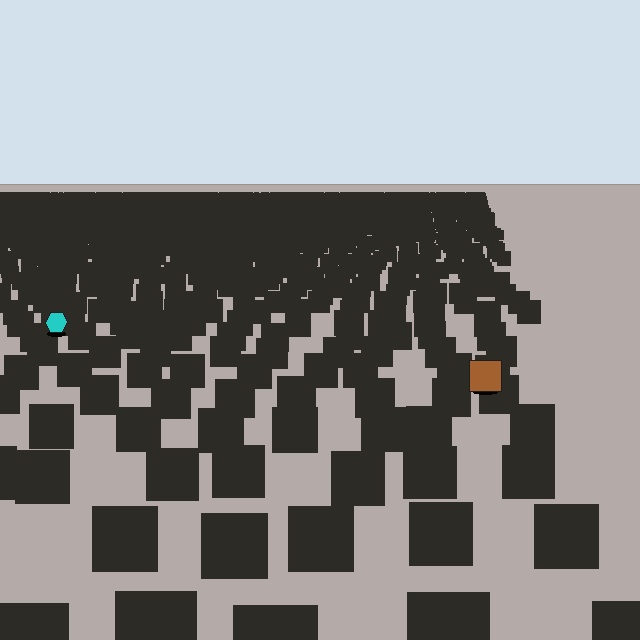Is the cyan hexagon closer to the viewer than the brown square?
No. The brown square is closer — you can tell from the texture gradient: the ground texture is coarser near it.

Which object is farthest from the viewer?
The cyan hexagon is farthest from the viewer. It appears smaller and the ground texture around it is denser.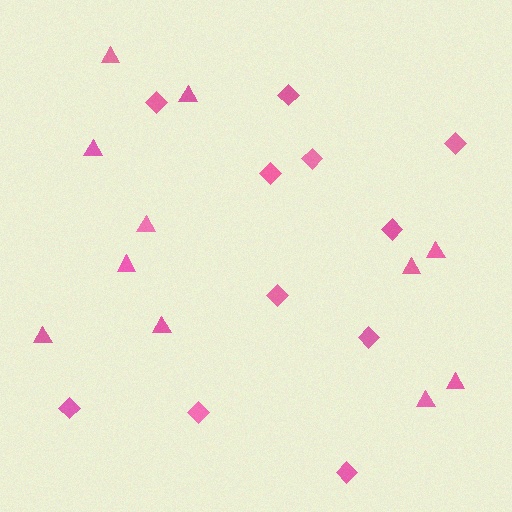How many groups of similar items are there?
There are 2 groups: one group of triangles (11) and one group of diamonds (11).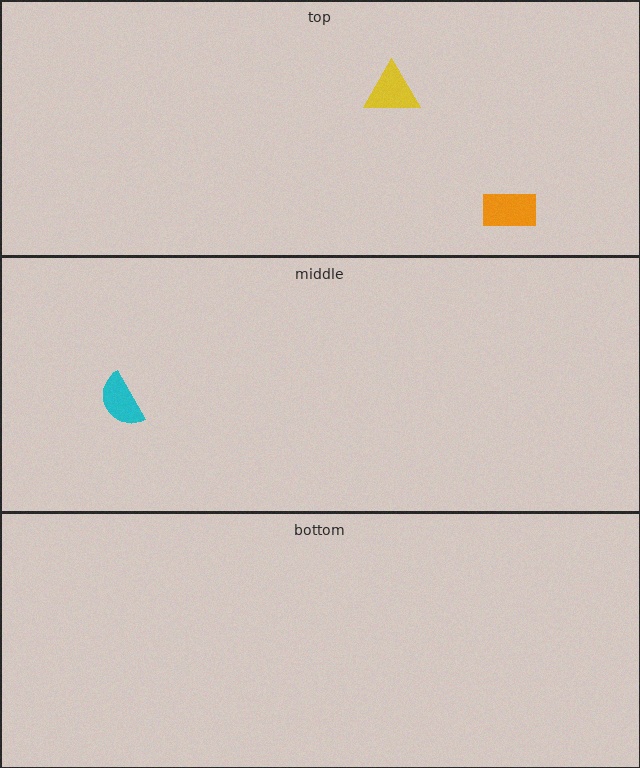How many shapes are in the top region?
2.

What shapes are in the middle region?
The cyan semicircle.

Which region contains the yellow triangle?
The top region.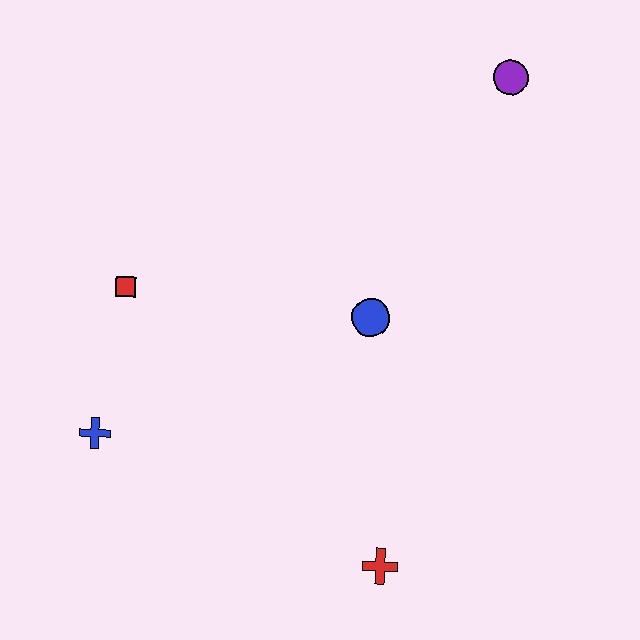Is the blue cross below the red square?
Yes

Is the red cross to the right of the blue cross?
Yes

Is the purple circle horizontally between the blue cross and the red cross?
No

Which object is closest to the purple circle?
The blue circle is closest to the purple circle.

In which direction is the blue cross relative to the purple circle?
The blue cross is to the left of the purple circle.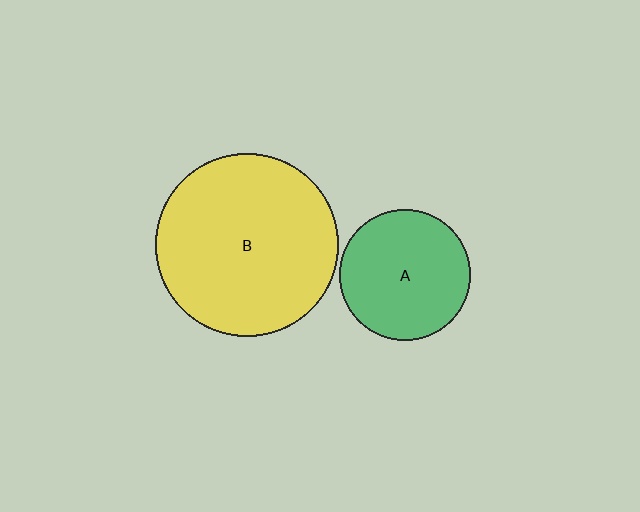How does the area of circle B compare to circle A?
Approximately 2.0 times.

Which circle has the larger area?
Circle B (yellow).